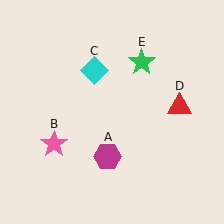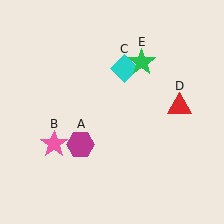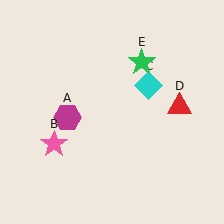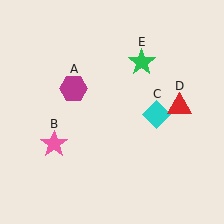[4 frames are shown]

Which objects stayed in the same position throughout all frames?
Pink star (object B) and red triangle (object D) and green star (object E) remained stationary.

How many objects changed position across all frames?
2 objects changed position: magenta hexagon (object A), cyan diamond (object C).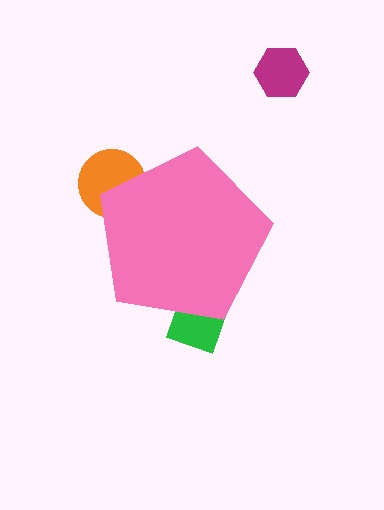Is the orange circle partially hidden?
Yes, the orange circle is partially hidden behind the pink pentagon.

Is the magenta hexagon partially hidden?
No, the magenta hexagon is fully visible.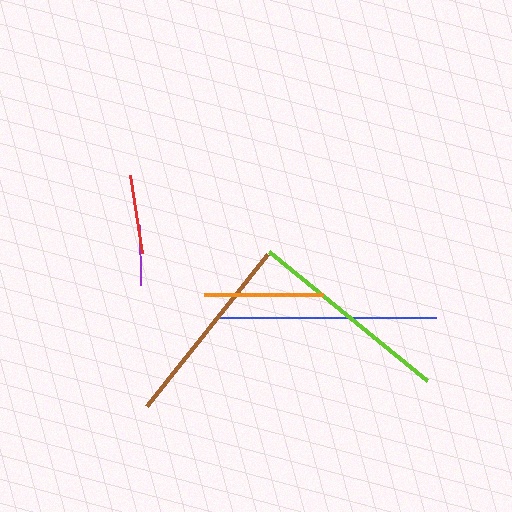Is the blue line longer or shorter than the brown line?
The blue line is longer than the brown line.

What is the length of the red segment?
The red segment is approximately 79 pixels long.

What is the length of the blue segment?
The blue segment is approximately 217 pixels long.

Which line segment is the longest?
The blue line is the longest at approximately 217 pixels.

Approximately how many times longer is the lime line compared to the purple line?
The lime line is approximately 3.3 times the length of the purple line.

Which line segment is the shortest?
The purple line is the shortest at approximately 61 pixels.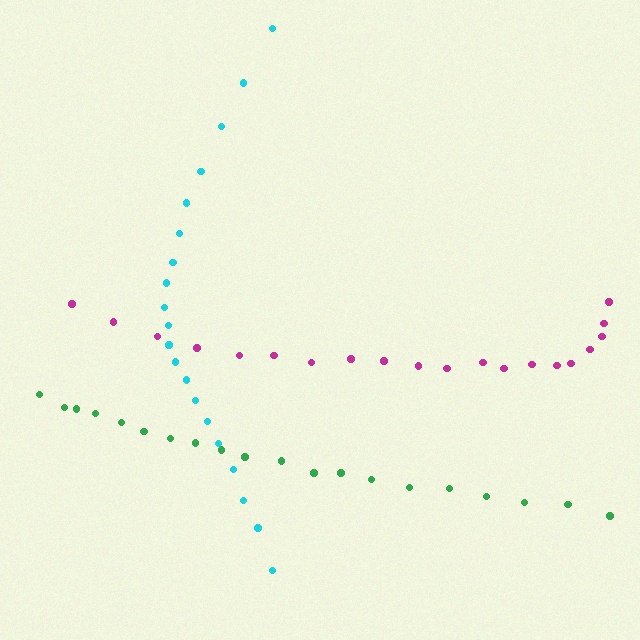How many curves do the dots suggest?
There are 3 distinct paths.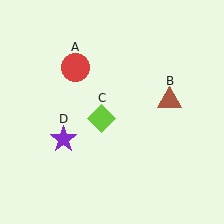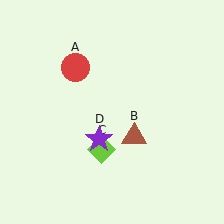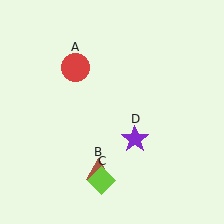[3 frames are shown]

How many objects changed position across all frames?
3 objects changed position: brown triangle (object B), lime diamond (object C), purple star (object D).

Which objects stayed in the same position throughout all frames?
Red circle (object A) remained stationary.